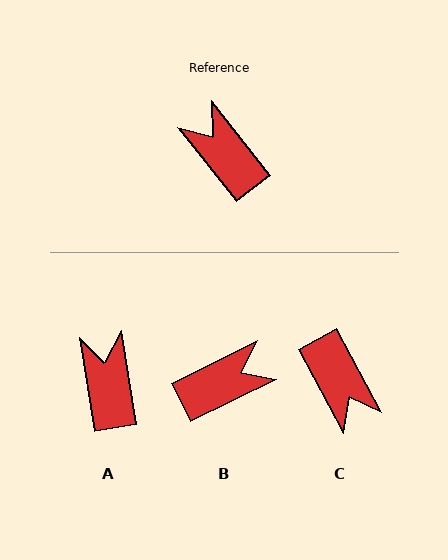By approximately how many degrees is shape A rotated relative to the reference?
Approximately 29 degrees clockwise.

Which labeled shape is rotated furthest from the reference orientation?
C, about 170 degrees away.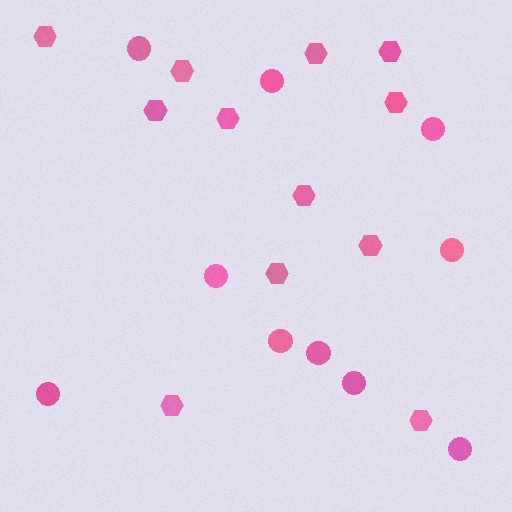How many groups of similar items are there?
There are 2 groups: one group of hexagons (12) and one group of circles (10).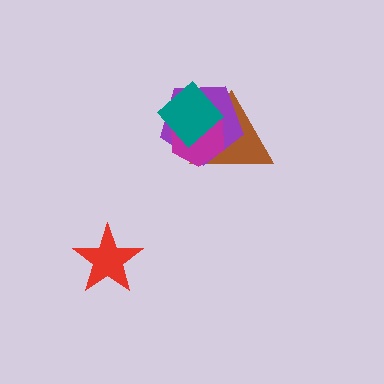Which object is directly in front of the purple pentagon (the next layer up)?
The magenta hexagon is directly in front of the purple pentagon.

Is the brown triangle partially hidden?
Yes, it is partially covered by another shape.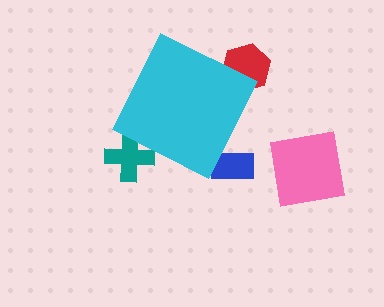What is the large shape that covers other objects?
A cyan diamond.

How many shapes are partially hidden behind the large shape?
3 shapes are partially hidden.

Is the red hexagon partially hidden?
Yes, the red hexagon is partially hidden behind the cyan diamond.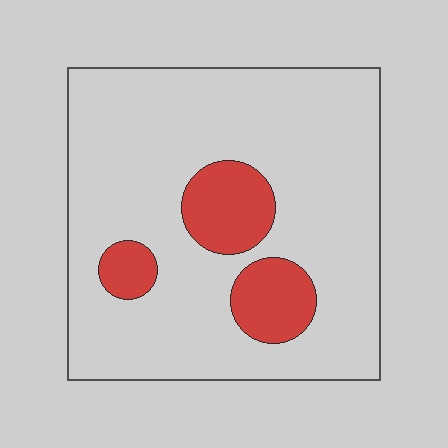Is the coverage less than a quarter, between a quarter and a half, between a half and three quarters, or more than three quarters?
Less than a quarter.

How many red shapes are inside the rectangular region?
3.